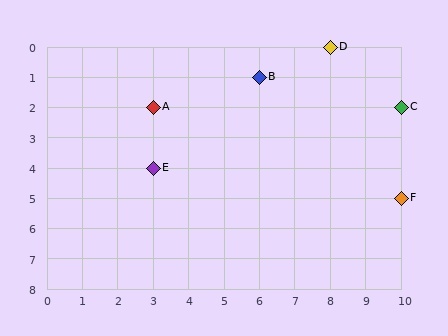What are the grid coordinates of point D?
Point D is at grid coordinates (8, 0).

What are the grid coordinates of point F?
Point F is at grid coordinates (10, 5).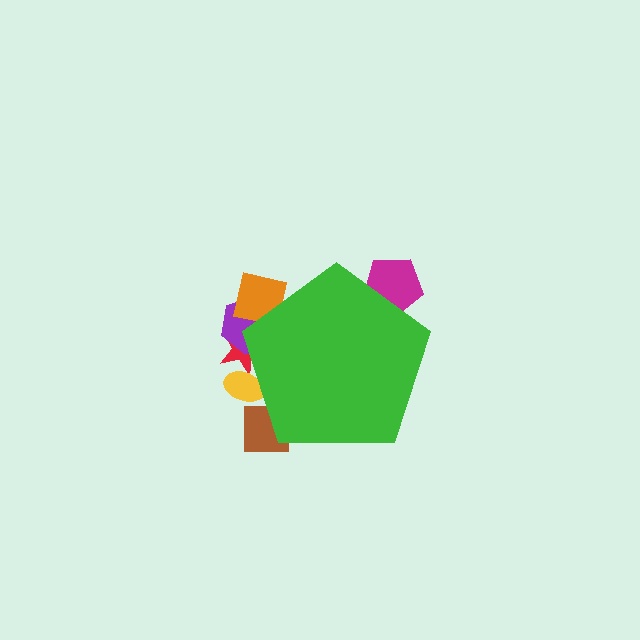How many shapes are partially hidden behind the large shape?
6 shapes are partially hidden.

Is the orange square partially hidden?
Yes, the orange square is partially hidden behind the green pentagon.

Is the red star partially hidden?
Yes, the red star is partially hidden behind the green pentagon.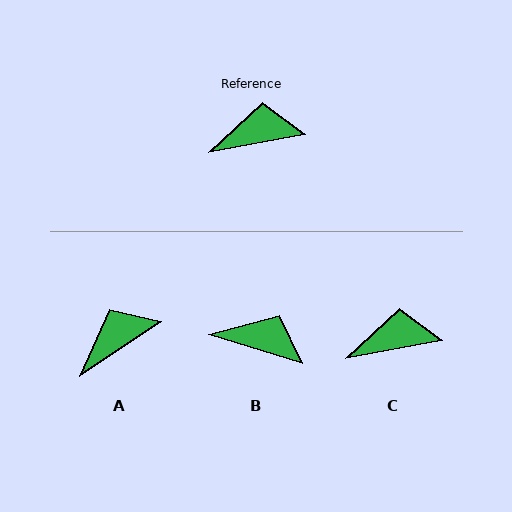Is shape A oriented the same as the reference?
No, it is off by about 23 degrees.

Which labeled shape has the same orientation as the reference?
C.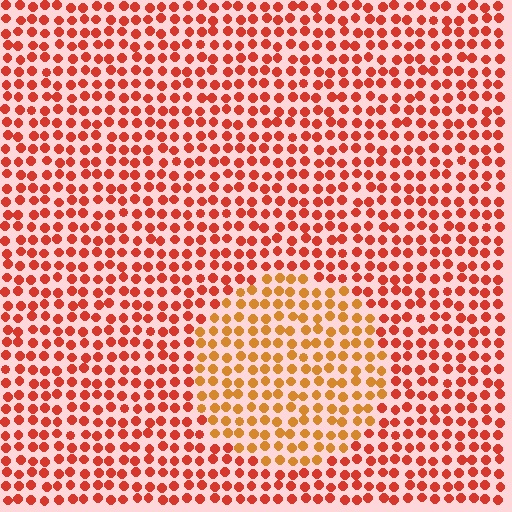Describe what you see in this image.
The image is filled with small red elements in a uniform arrangement. A circle-shaped region is visible where the elements are tinted to a slightly different hue, forming a subtle color boundary.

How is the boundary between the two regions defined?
The boundary is defined purely by a slight shift in hue (about 28 degrees). Spacing, size, and orientation are identical on both sides.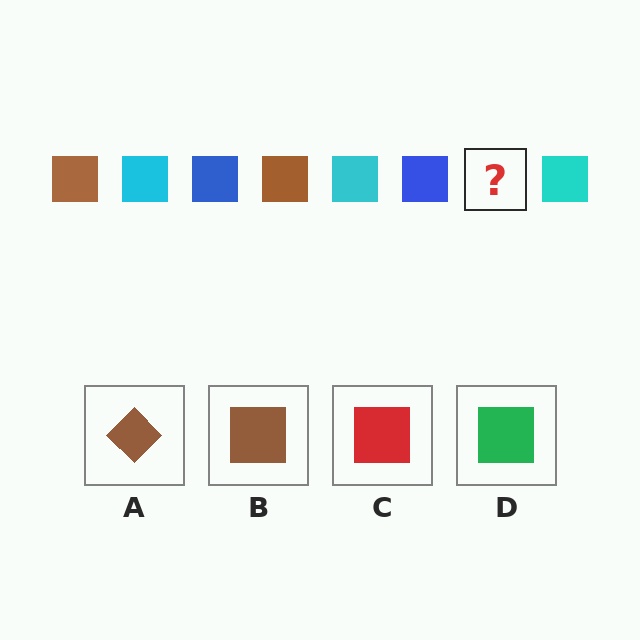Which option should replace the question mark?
Option B.